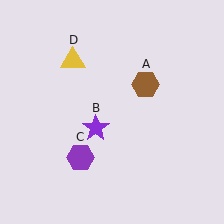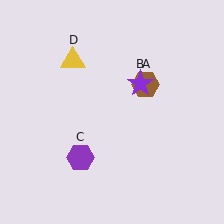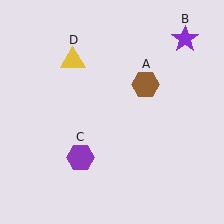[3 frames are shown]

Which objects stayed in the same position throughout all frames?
Brown hexagon (object A) and purple hexagon (object C) and yellow triangle (object D) remained stationary.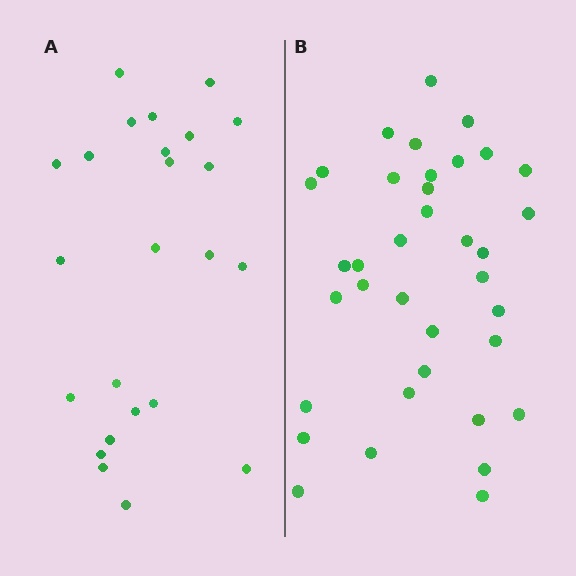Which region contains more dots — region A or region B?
Region B (the right region) has more dots.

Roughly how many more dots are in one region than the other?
Region B has roughly 12 or so more dots than region A.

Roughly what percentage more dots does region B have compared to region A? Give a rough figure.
About 50% more.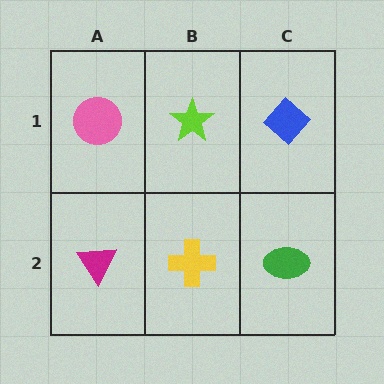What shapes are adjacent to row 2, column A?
A pink circle (row 1, column A), a yellow cross (row 2, column B).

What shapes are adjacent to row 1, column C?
A green ellipse (row 2, column C), a lime star (row 1, column B).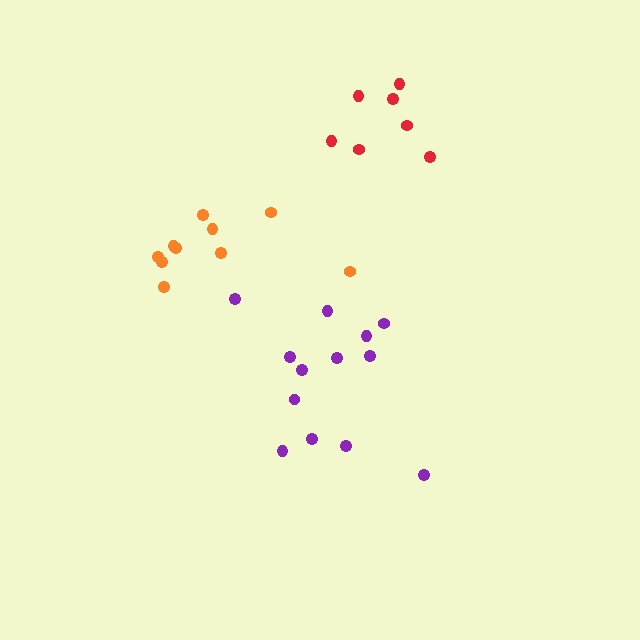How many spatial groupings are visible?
There are 3 spatial groupings.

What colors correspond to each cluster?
The clusters are colored: red, purple, orange.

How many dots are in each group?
Group 1: 7 dots, Group 2: 13 dots, Group 3: 10 dots (30 total).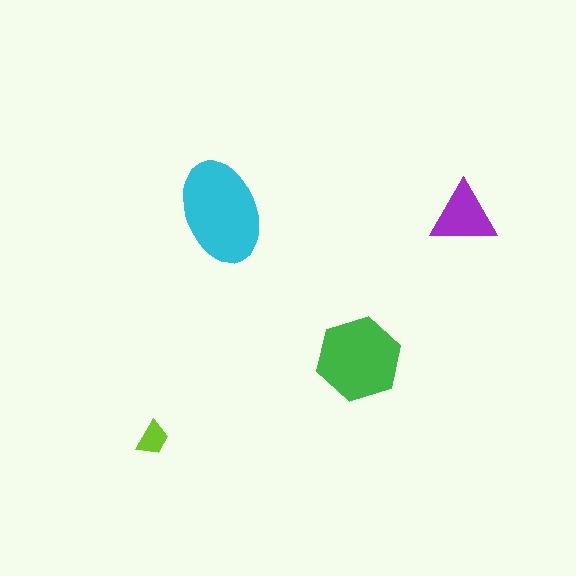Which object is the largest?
The cyan ellipse.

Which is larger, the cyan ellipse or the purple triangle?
The cyan ellipse.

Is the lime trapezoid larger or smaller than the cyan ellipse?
Smaller.